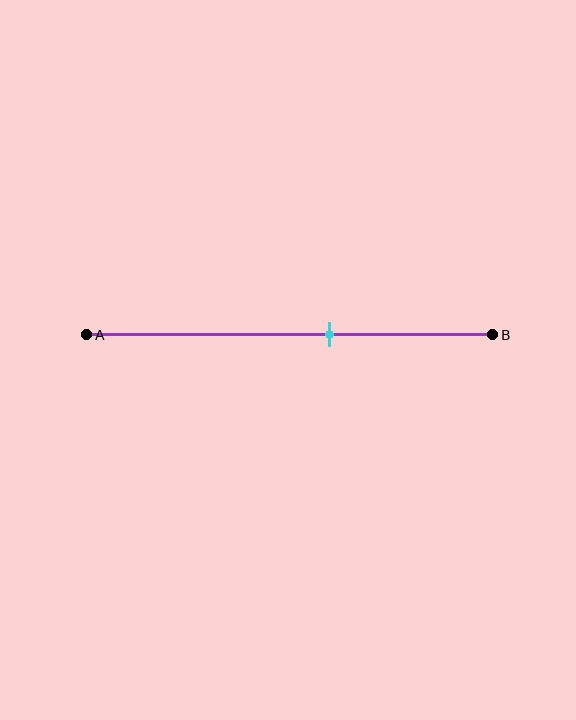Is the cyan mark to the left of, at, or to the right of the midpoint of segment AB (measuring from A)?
The cyan mark is to the right of the midpoint of segment AB.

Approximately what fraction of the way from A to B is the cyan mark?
The cyan mark is approximately 60% of the way from A to B.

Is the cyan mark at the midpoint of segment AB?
No, the mark is at about 60% from A, not at the 50% midpoint.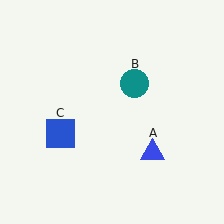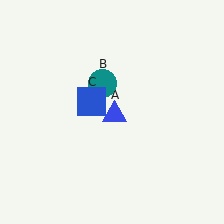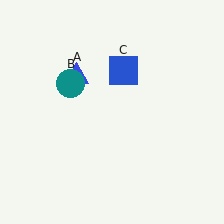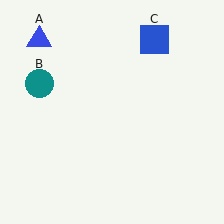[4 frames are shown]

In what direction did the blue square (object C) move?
The blue square (object C) moved up and to the right.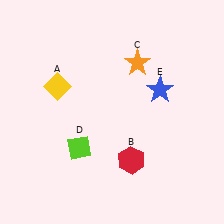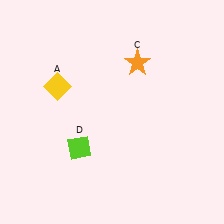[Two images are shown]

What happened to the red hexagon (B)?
The red hexagon (B) was removed in Image 2. It was in the bottom-right area of Image 1.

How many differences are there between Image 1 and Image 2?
There are 2 differences between the two images.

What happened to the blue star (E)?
The blue star (E) was removed in Image 2. It was in the top-right area of Image 1.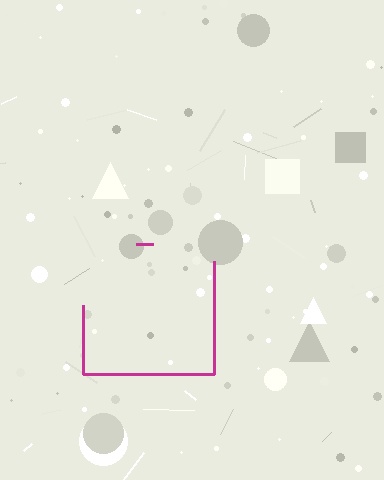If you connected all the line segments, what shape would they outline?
They would outline a square.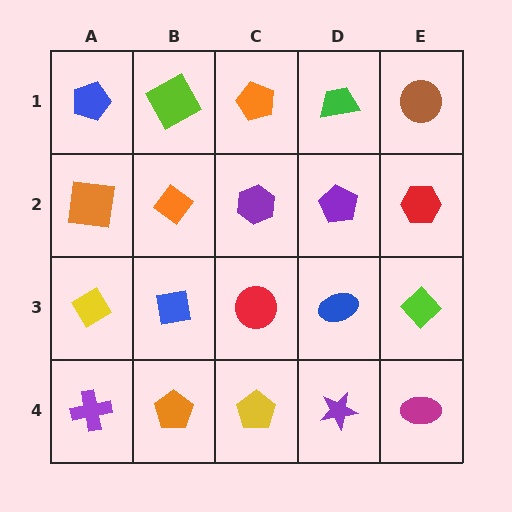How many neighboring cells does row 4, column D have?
3.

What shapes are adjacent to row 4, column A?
A yellow diamond (row 3, column A), an orange pentagon (row 4, column B).